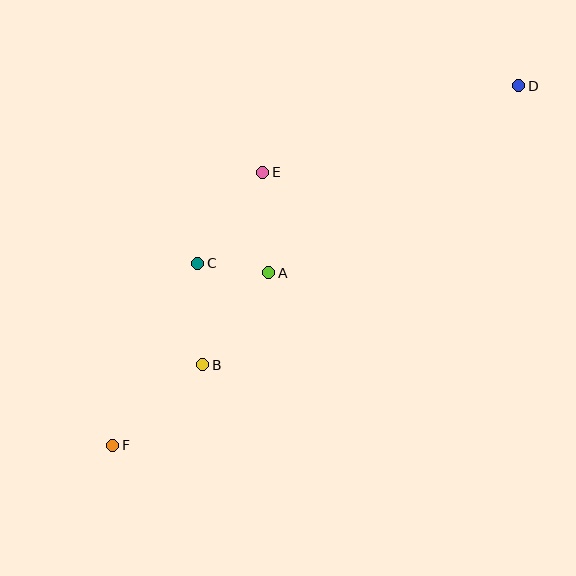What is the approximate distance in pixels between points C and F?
The distance between C and F is approximately 201 pixels.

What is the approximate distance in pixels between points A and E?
The distance between A and E is approximately 101 pixels.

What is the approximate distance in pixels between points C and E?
The distance between C and E is approximately 112 pixels.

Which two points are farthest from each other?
Points D and F are farthest from each other.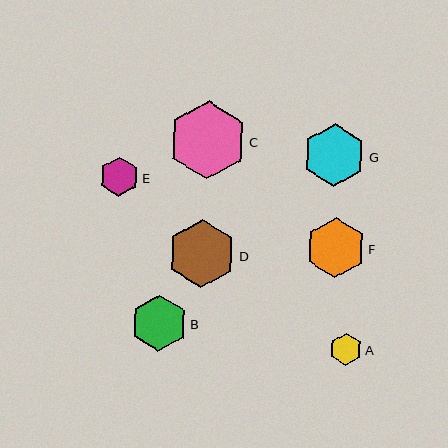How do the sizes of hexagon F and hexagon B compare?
Hexagon F and hexagon B are approximately the same size.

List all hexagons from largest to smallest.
From largest to smallest: C, D, G, F, B, E, A.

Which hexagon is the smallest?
Hexagon A is the smallest with a size of approximately 32 pixels.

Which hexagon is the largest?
Hexagon C is the largest with a size of approximately 78 pixels.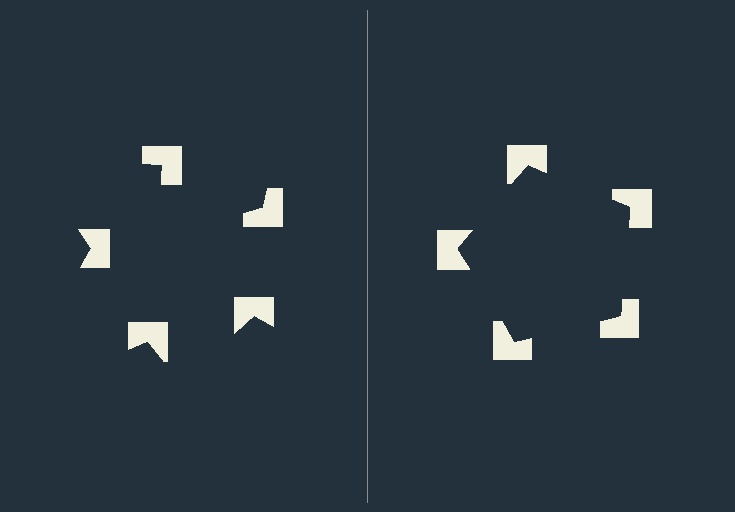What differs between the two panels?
The notched squares are positioned identically on both sides; only the wedge orientations differ. On the right they align to a pentagon; on the left they are misaligned.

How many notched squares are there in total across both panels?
10 — 5 on each side.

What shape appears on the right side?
An illusory pentagon.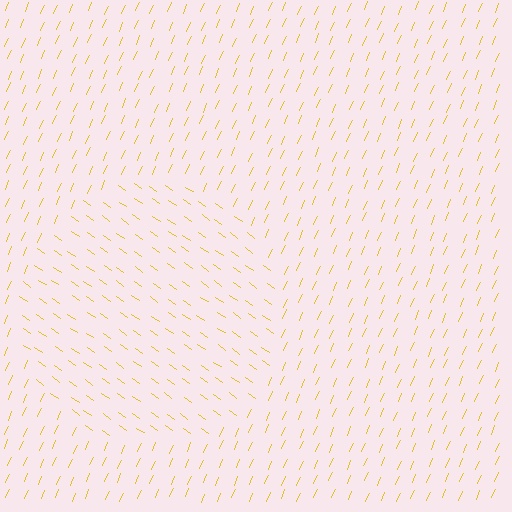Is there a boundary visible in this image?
Yes, there is a texture boundary formed by a change in line orientation.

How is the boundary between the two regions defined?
The boundary is defined purely by a change in line orientation (approximately 79 degrees difference). All lines are the same color and thickness.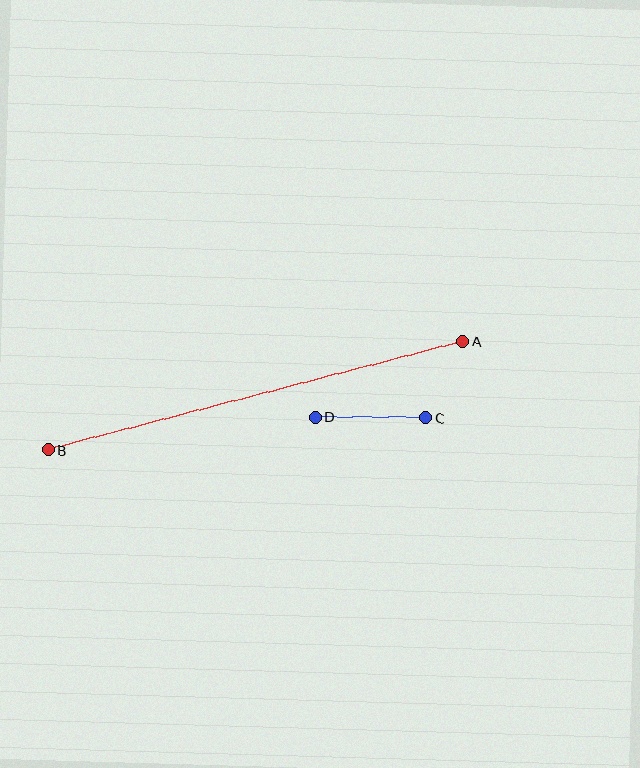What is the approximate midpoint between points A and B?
The midpoint is at approximately (256, 396) pixels.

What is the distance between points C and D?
The distance is approximately 111 pixels.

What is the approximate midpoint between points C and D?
The midpoint is at approximately (370, 417) pixels.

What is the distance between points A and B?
The distance is approximately 428 pixels.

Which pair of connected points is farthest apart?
Points A and B are farthest apart.